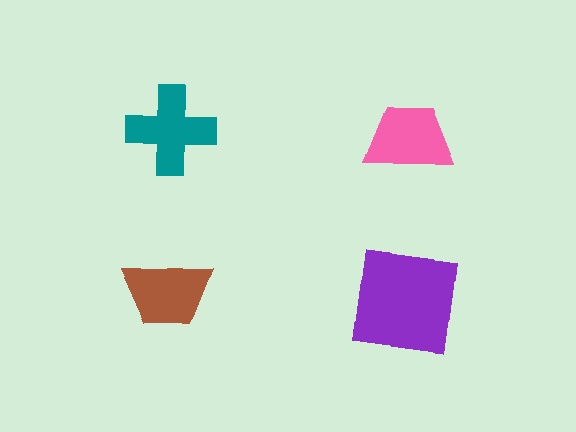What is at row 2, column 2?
A purple square.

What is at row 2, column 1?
A brown trapezoid.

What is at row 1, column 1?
A teal cross.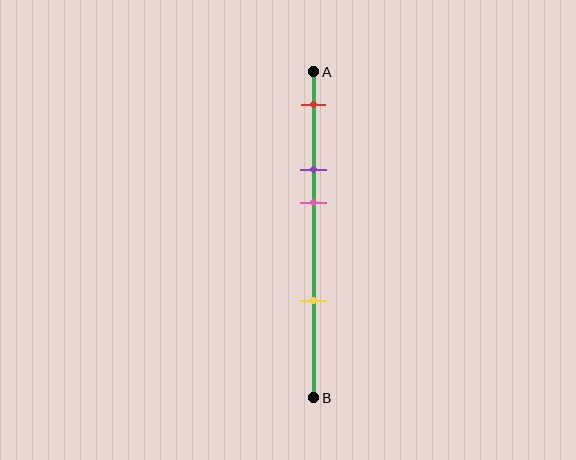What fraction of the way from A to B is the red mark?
The red mark is approximately 10% (0.1) of the way from A to B.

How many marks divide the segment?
There are 4 marks dividing the segment.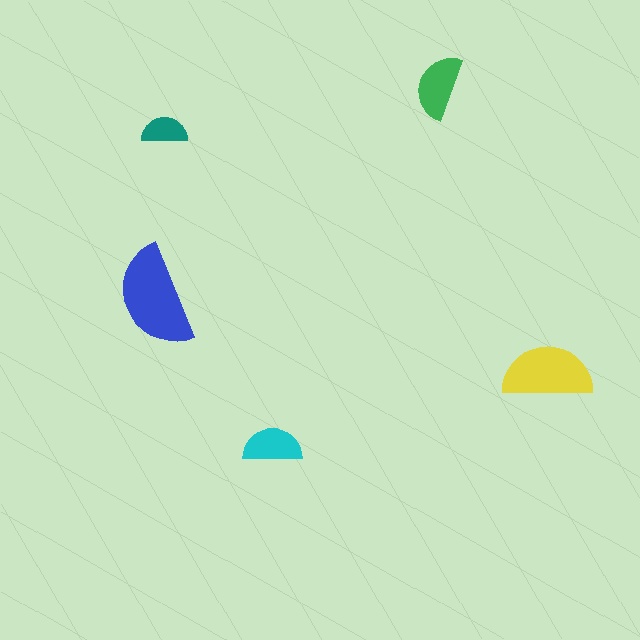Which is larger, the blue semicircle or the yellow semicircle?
The blue one.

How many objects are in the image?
There are 5 objects in the image.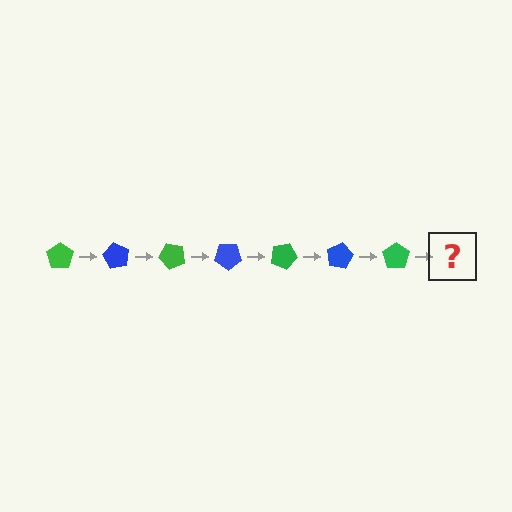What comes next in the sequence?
The next element should be a blue pentagon, rotated 420 degrees from the start.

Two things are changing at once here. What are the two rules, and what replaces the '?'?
The two rules are that it rotates 60 degrees each step and the color cycles through green and blue. The '?' should be a blue pentagon, rotated 420 degrees from the start.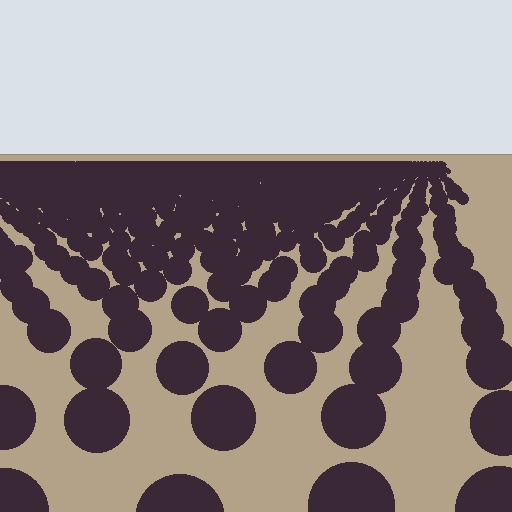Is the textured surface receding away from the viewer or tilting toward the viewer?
The surface is receding away from the viewer. Texture elements get smaller and denser toward the top.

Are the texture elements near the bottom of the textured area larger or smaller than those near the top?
Larger. Near the bottom, elements are closer to the viewer and appear at a bigger on-screen size.